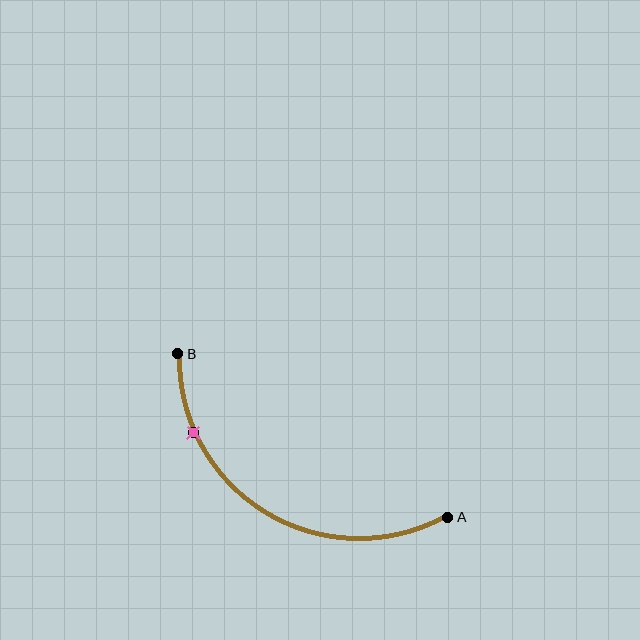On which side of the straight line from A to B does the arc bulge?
The arc bulges below the straight line connecting A and B.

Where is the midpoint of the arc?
The arc midpoint is the point on the curve farthest from the straight line joining A and B. It sits below that line.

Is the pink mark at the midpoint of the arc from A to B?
No. The pink mark lies on the arc but is closer to endpoint B. The arc midpoint would be at the point on the curve equidistant along the arc from both A and B.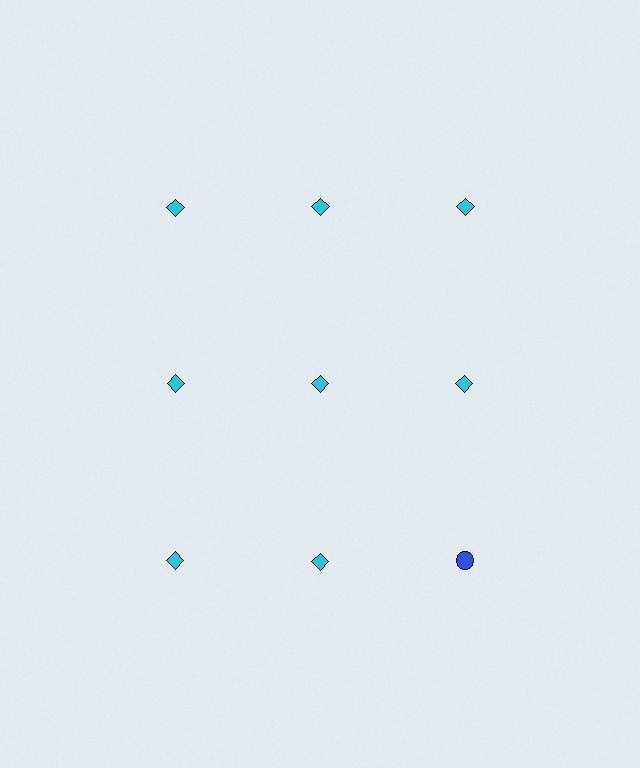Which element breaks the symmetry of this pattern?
The blue circle in the third row, center column breaks the symmetry. All other shapes are cyan diamonds.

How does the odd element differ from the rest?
It differs in both color (blue instead of cyan) and shape (circle instead of diamond).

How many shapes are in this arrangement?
There are 9 shapes arranged in a grid pattern.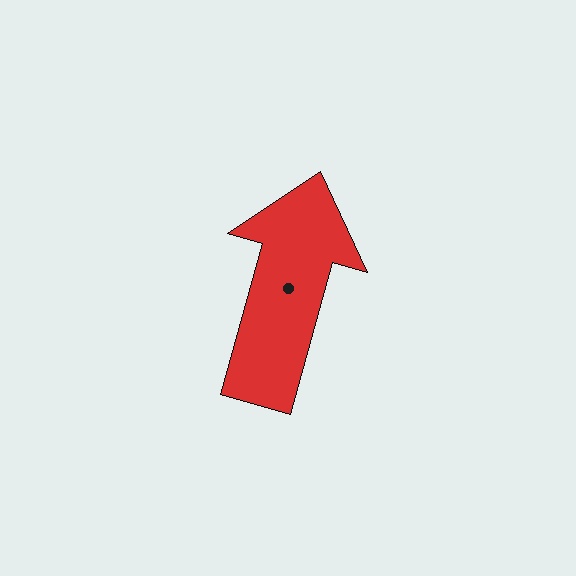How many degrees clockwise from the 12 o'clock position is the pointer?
Approximately 16 degrees.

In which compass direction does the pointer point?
North.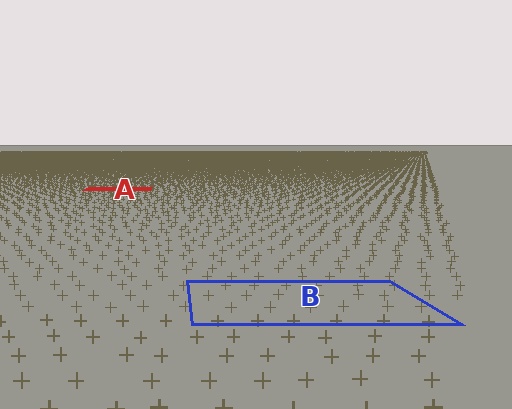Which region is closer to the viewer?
Region B is closer. The texture elements there are larger and more spread out.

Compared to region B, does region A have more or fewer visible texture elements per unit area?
Region A has more texture elements per unit area — they are packed more densely because it is farther away.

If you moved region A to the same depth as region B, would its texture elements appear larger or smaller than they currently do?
They would appear larger. At a closer depth, the same texture elements are projected at a bigger on-screen size.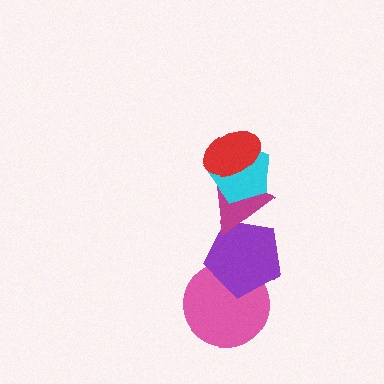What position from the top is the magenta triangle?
The magenta triangle is 3rd from the top.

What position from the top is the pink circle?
The pink circle is 5th from the top.